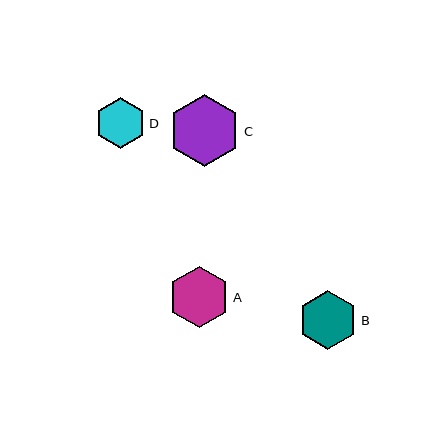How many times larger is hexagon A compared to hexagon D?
Hexagon A is approximately 1.2 times the size of hexagon D.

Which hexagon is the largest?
Hexagon C is the largest with a size of approximately 73 pixels.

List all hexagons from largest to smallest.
From largest to smallest: C, A, B, D.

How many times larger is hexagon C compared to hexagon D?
Hexagon C is approximately 1.4 times the size of hexagon D.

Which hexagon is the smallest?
Hexagon D is the smallest with a size of approximately 52 pixels.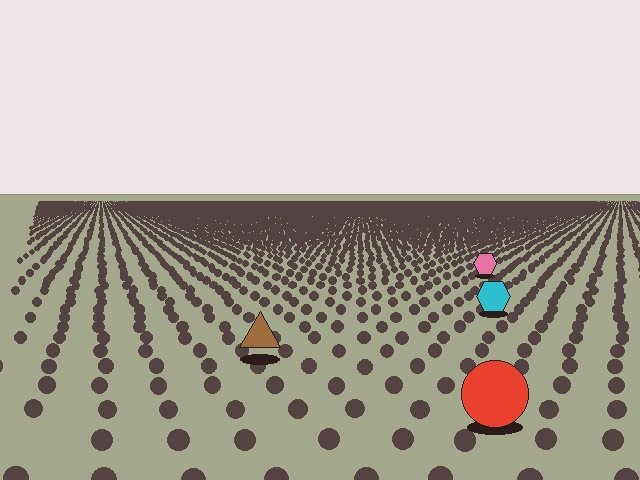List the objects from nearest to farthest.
From nearest to farthest: the red circle, the brown triangle, the cyan hexagon, the pink hexagon.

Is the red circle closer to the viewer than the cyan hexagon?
Yes. The red circle is closer — you can tell from the texture gradient: the ground texture is coarser near it.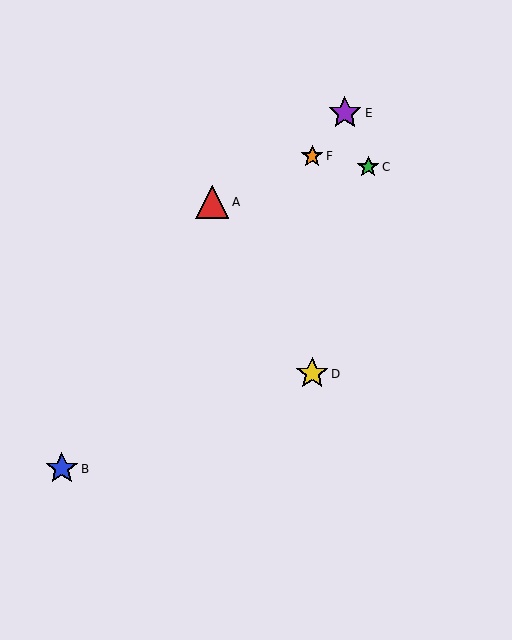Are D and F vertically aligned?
Yes, both are at x≈312.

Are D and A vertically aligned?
No, D is at x≈312 and A is at x≈212.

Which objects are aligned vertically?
Objects D, F are aligned vertically.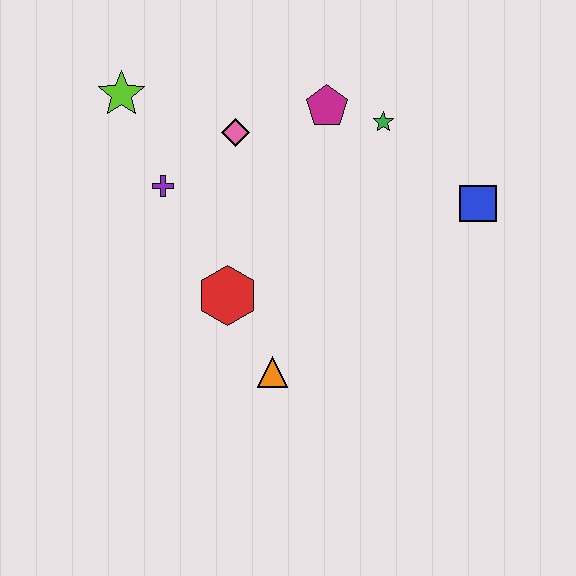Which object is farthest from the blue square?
The lime star is farthest from the blue square.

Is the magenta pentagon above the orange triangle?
Yes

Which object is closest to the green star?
The magenta pentagon is closest to the green star.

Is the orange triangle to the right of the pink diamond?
Yes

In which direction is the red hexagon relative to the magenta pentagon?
The red hexagon is below the magenta pentagon.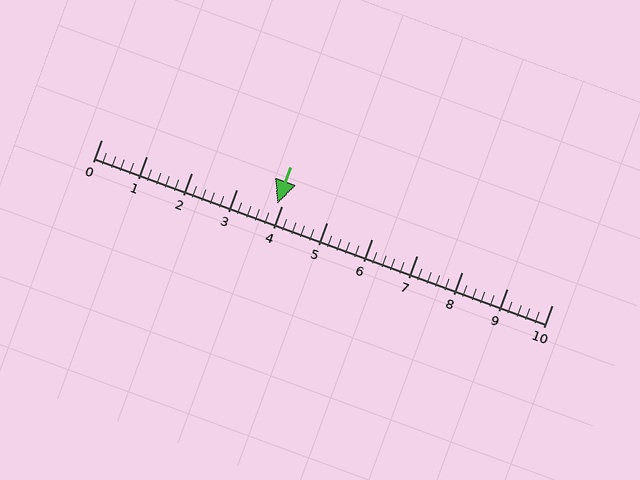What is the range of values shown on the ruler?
The ruler shows values from 0 to 10.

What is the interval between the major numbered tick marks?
The major tick marks are spaced 1 units apart.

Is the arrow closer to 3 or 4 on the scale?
The arrow is closer to 4.